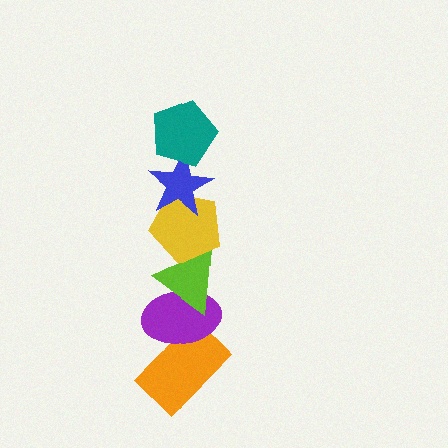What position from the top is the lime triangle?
The lime triangle is 4th from the top.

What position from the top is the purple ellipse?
The purple ellipse is 5th from the top.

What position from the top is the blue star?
The blue star is 2nd from the top.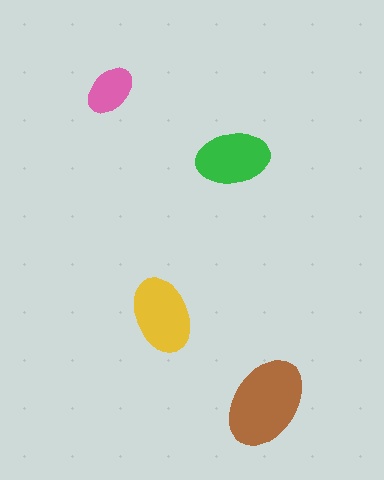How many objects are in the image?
There are 4 objects in the image.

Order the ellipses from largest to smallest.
the brown one, the yellow one, the green one, the pink one.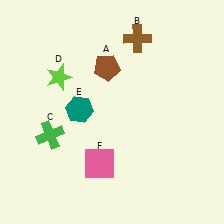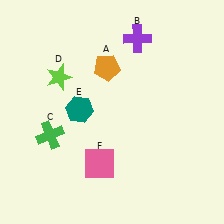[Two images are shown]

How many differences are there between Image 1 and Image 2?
There are 2 differences between the two images.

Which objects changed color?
A changed from brown to orange. B changed from brown to purple.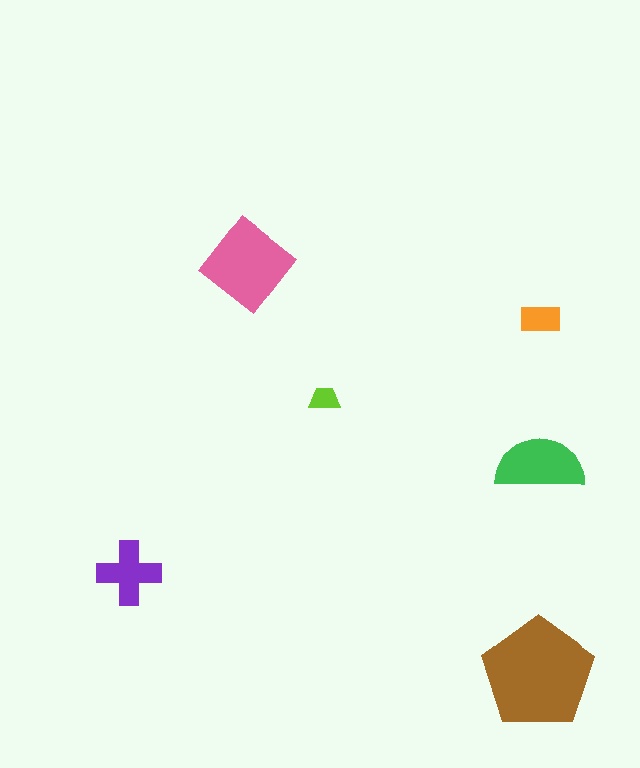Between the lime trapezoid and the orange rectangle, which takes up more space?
The orange rectangle.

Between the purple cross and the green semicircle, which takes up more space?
The green semicircle.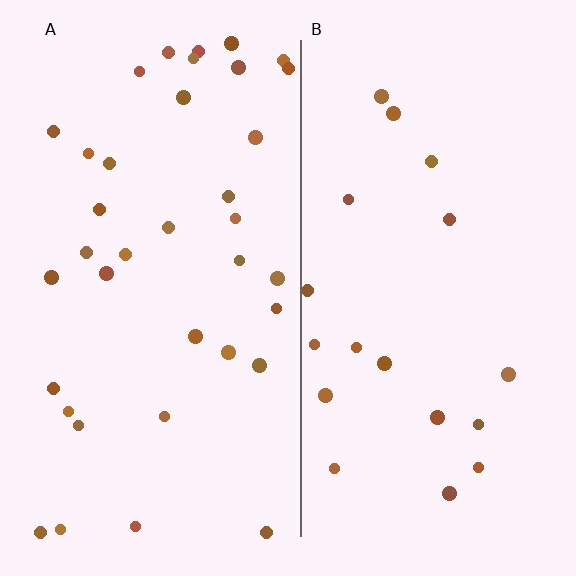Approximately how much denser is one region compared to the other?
Approximately 2.0× — region A over region B.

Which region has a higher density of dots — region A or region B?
A (the left).